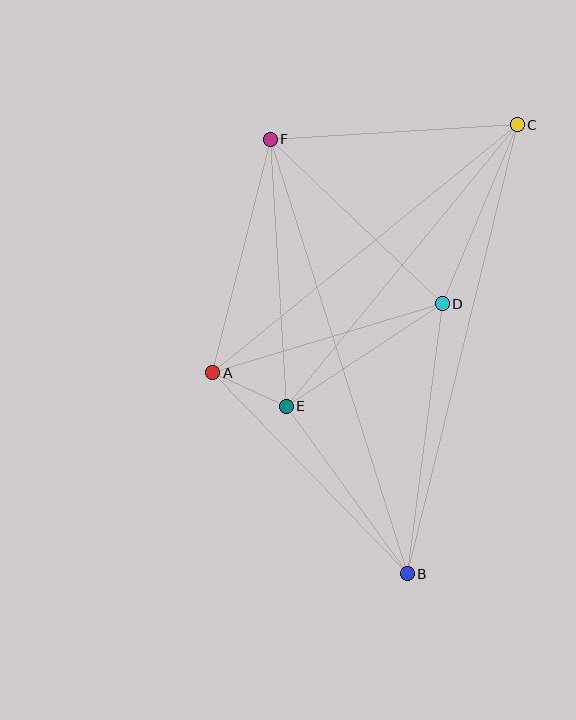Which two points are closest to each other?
Points A and E are closest to each other.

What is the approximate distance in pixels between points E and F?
The distance between E and F is approximately 267 pixels.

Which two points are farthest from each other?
Points B and C are farthest from each other.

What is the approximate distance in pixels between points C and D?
The distance between C and D is approximately 194 pixels.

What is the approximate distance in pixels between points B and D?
The distance between B and D is approximately 272 pixels.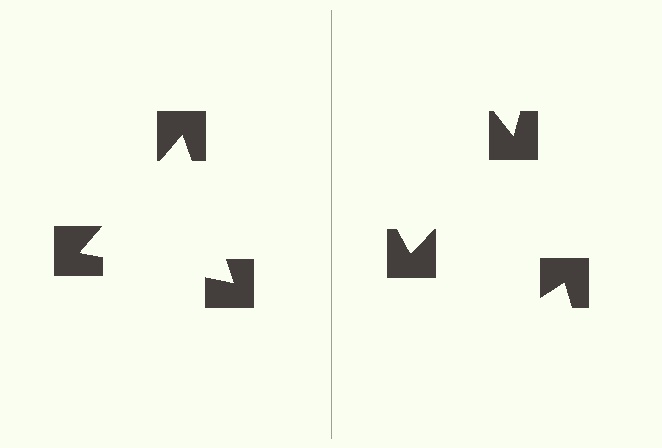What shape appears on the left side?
An illusory triangle.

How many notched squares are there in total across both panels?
6 — 3 on each side.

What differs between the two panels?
The notched squares are positioned identically on both sides; only the wedge orientations differ. On the left they align to a triangle; on the right they are misaligned.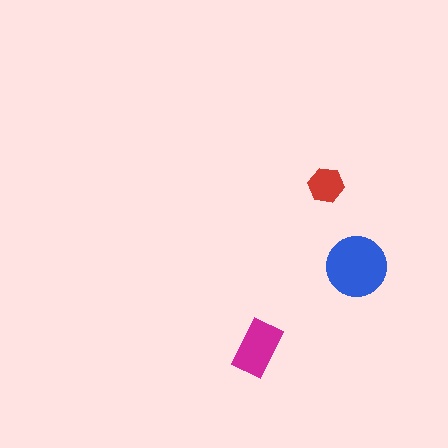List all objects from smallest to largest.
The red hexagon, the magenta rectangle, the blue circle.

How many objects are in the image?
There are 3 objects in the image.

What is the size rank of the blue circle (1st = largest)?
1st.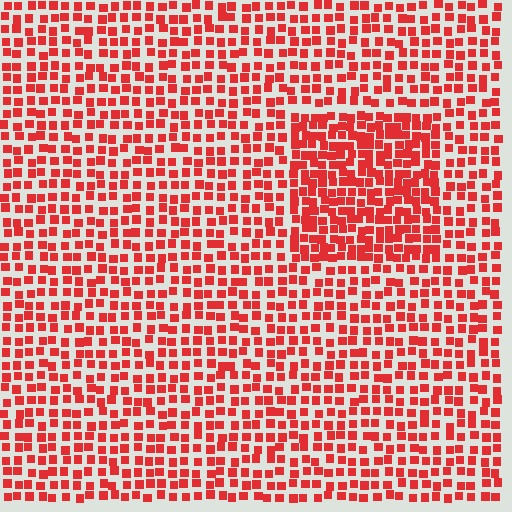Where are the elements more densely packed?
The elements are more densely packed inside the rectangle boundary.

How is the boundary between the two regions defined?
The boundary is defined by a change in element density (approximately 1.6x ratio). All elements are the same color, size, and shape.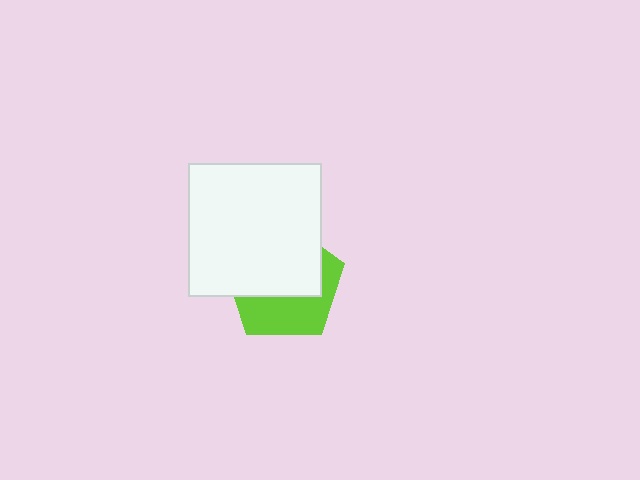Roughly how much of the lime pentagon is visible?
A small part of it is visible (roughly 42%).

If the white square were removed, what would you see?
You would see the complete lime pentagon.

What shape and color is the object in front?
The object in front is a white square.